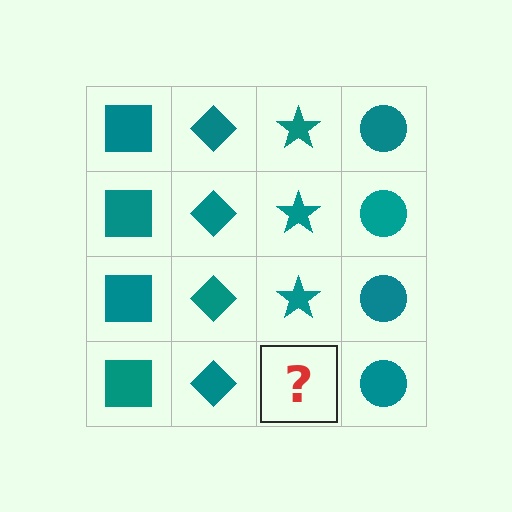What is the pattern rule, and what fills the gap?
The rule is that each column has a consistent shape. The gap should be filled with a teal star.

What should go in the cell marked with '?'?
The missing cell should contain a teal star.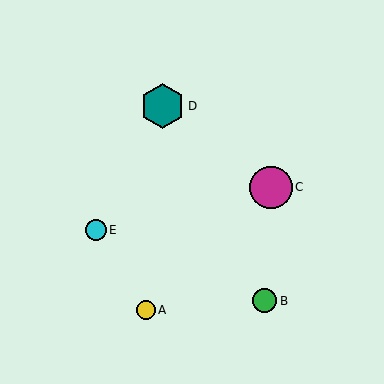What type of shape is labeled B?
Shape B is a green circle.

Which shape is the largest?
The teal hexagon (labeled D) is the largest.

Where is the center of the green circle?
The center of the green circle is at (265, 301).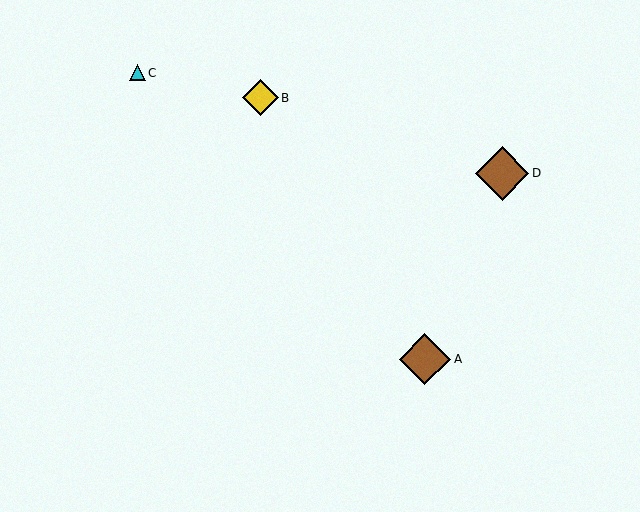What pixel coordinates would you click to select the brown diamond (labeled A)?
Click at (425, 359) to select the brown diamond A.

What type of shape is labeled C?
Shape C is a cyan triangle.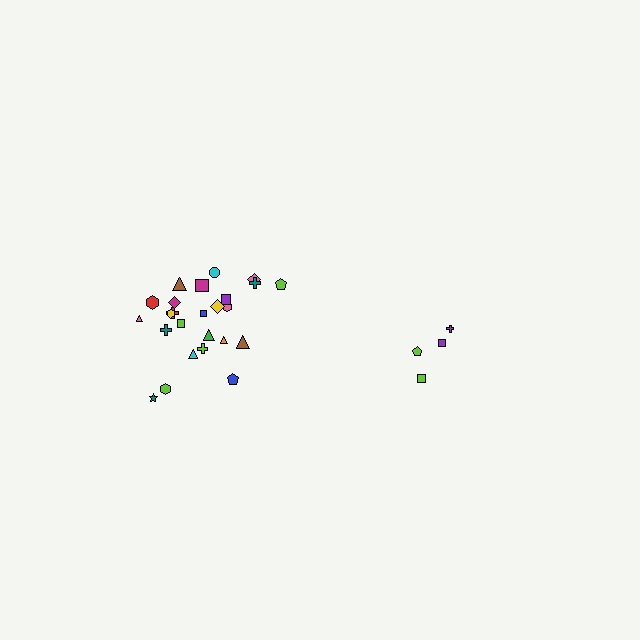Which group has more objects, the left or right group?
The left group.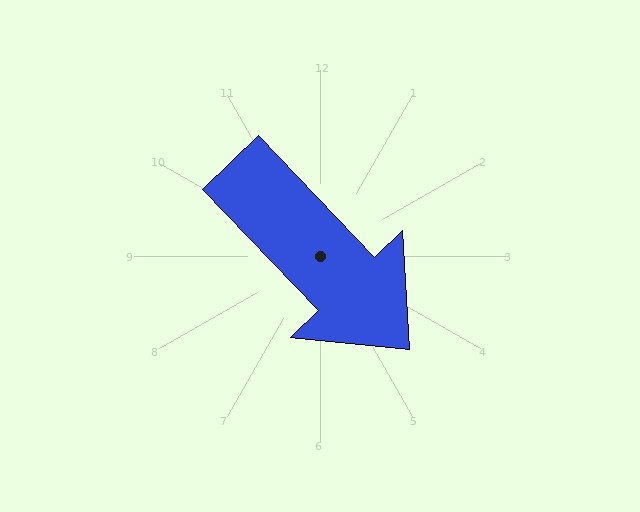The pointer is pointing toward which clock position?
Roughly 5 o'clock.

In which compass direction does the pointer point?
Southeast.